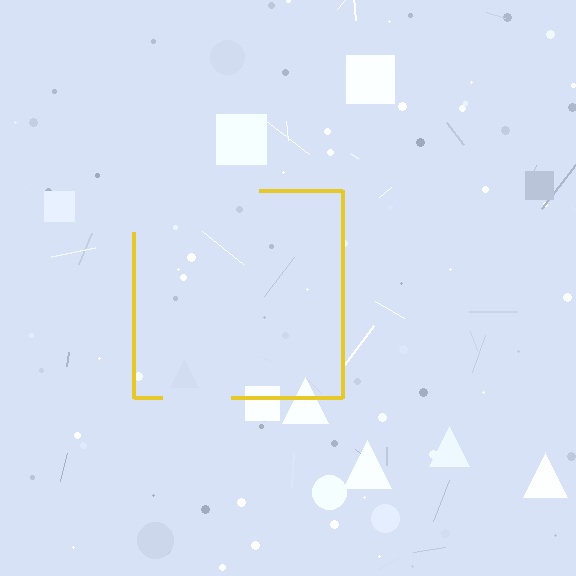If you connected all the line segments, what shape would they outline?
They would outline a square.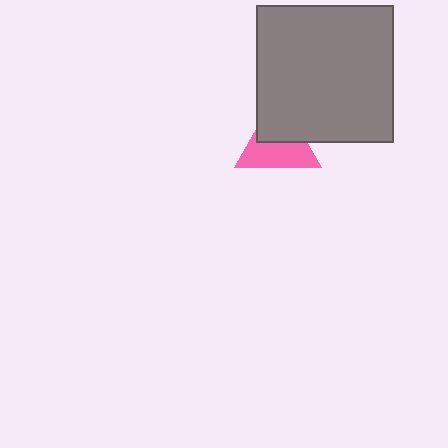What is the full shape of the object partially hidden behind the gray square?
The partially hidden object is a pink triangle.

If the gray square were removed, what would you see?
You would see the complete pink triangle.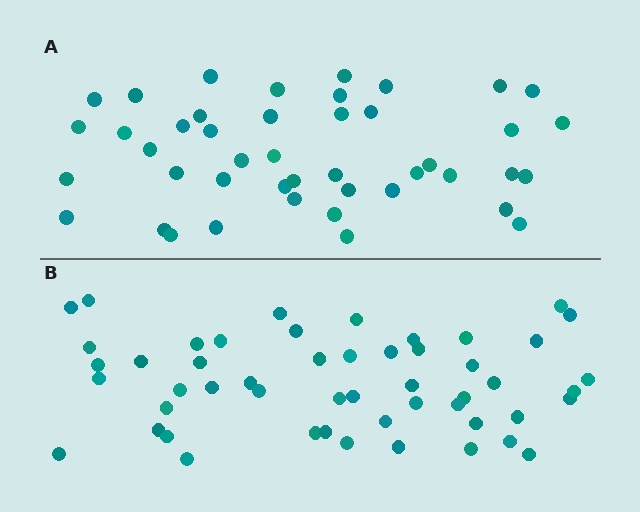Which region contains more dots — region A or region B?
Region B (the bottom region) has more dots.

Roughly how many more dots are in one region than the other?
Region B has roughly 8 or so more dots than region A.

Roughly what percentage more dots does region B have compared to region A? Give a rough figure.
About 15% more.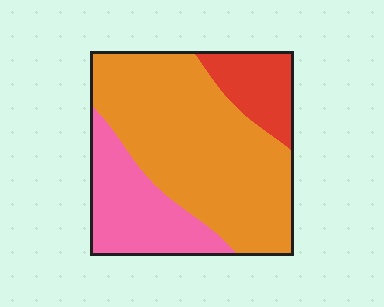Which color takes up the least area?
Red, at roughly 15%.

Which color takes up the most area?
Orange, at roughly 60%.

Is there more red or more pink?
Pink.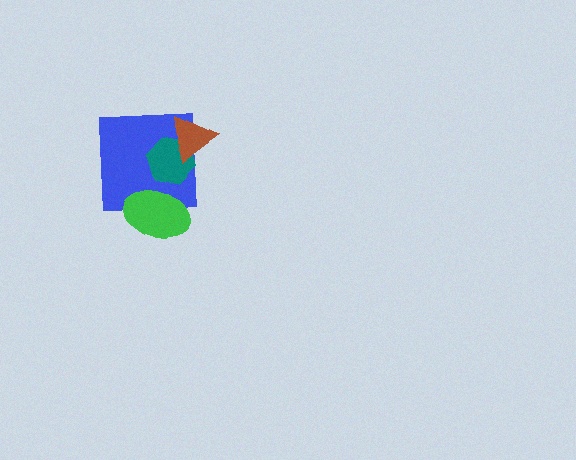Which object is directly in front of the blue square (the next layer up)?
The teal hexagon is directly in front of the blue square.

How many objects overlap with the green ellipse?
1 object overlaps with the green ellipse.